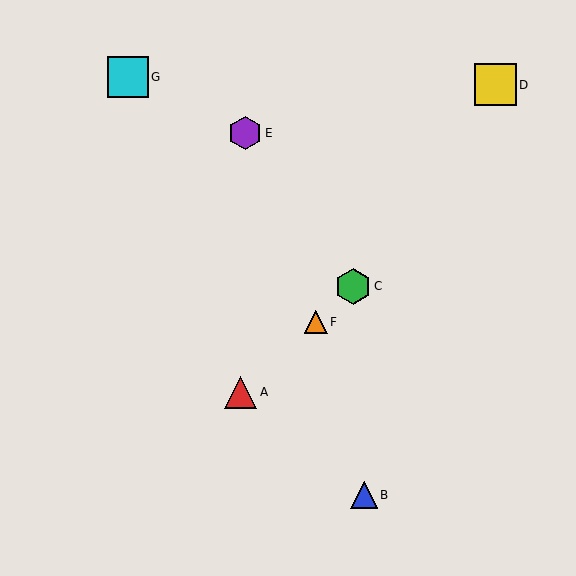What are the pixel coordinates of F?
Object F is at (316, 322).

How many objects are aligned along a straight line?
3 objects (A, C, F) are aligned along a straight line.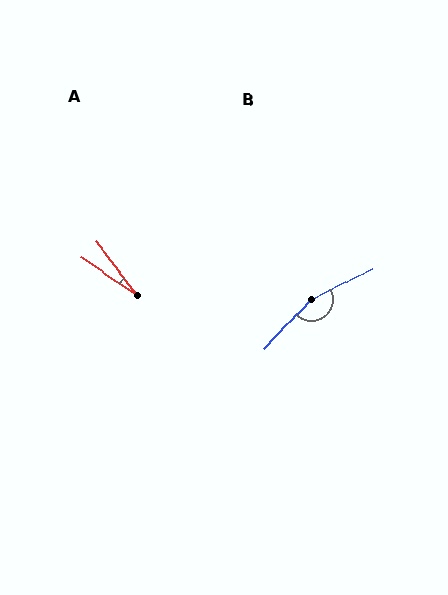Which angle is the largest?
B, at approximately 161 degrees.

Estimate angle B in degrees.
Approximately 161 degrees.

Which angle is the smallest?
A, at approximately 19 degrees.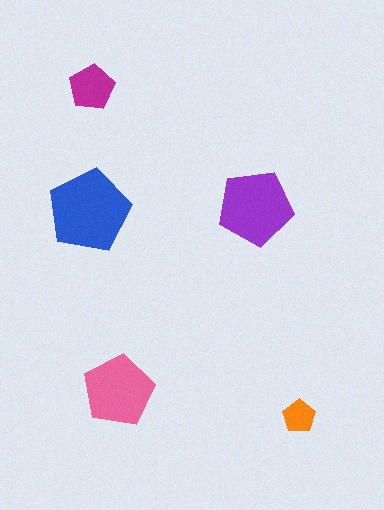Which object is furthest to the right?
The orange pentagon is rightmost.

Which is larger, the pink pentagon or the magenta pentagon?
The pink one.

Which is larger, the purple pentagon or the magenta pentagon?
The purple one.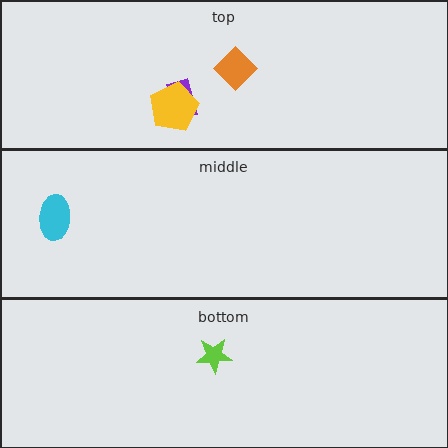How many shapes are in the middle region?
1.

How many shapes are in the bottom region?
1.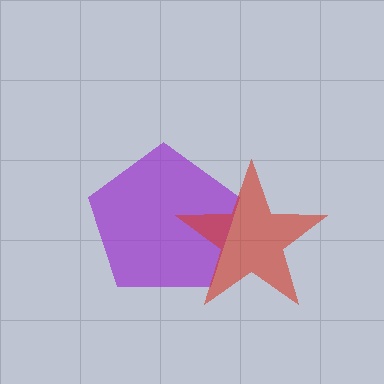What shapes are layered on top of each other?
The layered shapes are: a purple pentagon, a red star.